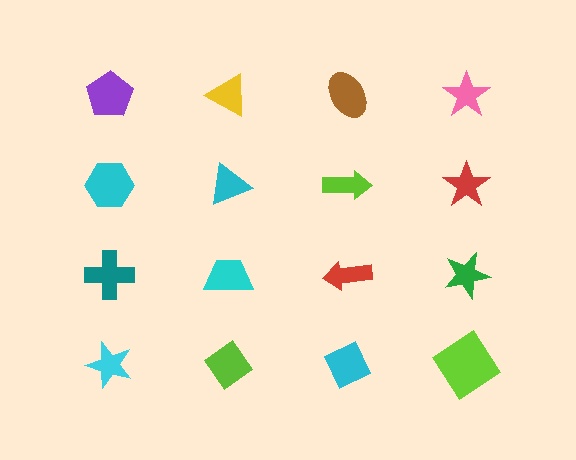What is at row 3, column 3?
A red arrow.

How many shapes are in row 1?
4 shapes.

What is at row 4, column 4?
A lime diamond.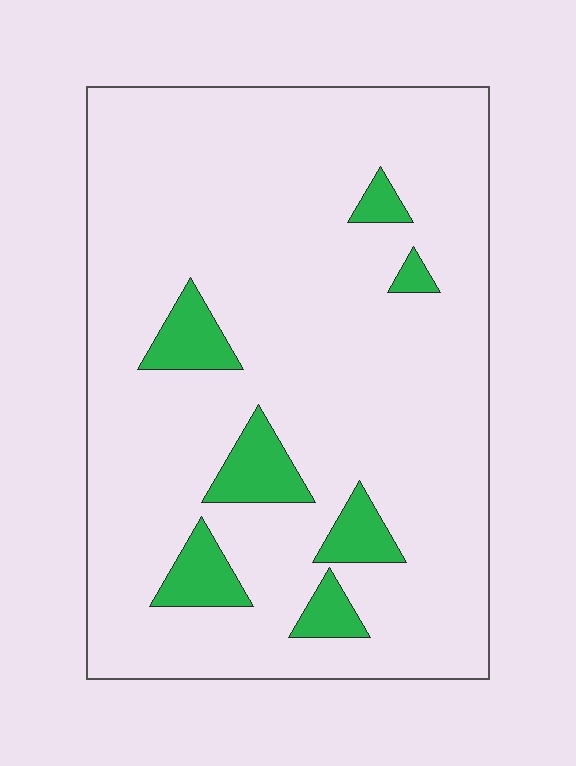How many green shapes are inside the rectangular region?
7.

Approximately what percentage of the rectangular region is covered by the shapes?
Approximately 10%.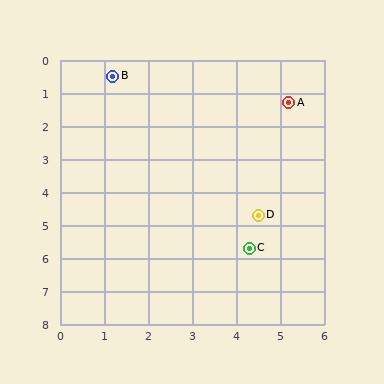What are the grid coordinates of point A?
Point A is at approximately (5.2, 1.3).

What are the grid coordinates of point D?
Point D is at approximately (4.5, 4.7).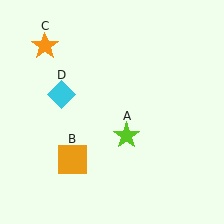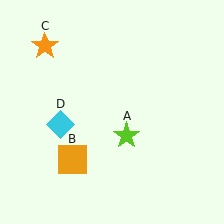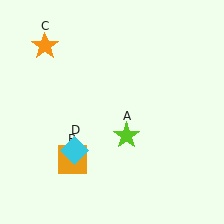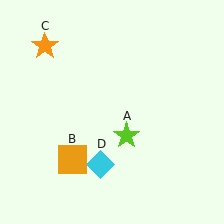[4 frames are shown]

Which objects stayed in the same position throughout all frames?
Lime star (object A) and orange square (object B) and orange star (object C) remained stationary.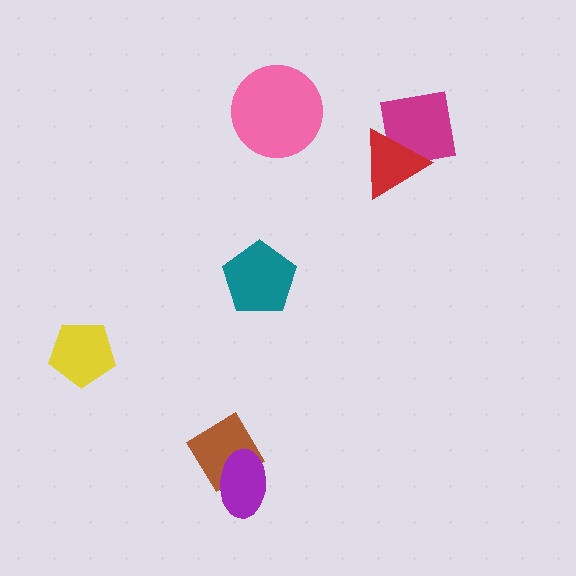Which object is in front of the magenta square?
The red triangle is in front of the magenta square.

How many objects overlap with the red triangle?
1 object overlaps with the red triangle.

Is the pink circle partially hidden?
No, no other shape covers it.